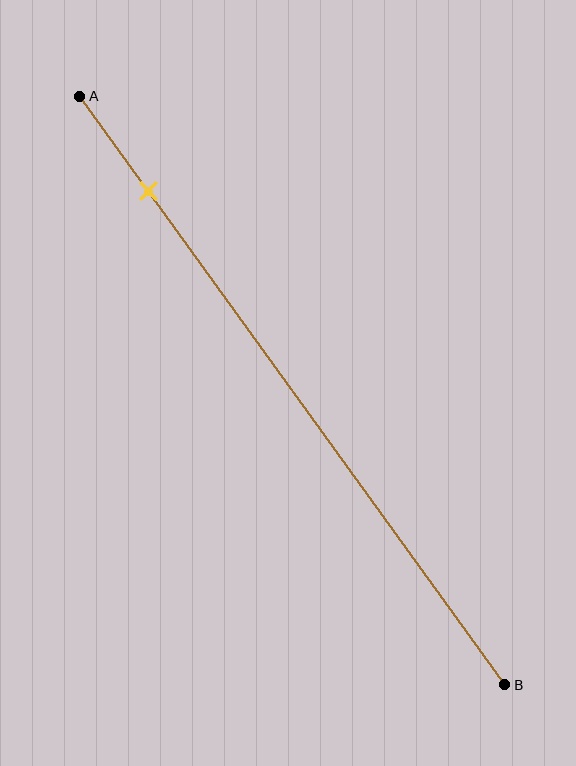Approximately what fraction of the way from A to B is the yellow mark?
The yellow mark is approximately 15% of the way from A to B.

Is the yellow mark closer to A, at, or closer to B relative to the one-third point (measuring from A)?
The yellow mark is closer to point A than the one-third point of segment AB.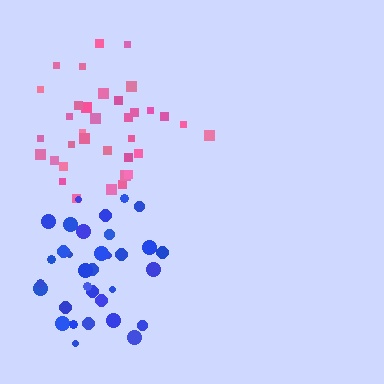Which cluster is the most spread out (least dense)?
Pink.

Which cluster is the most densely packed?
Blue.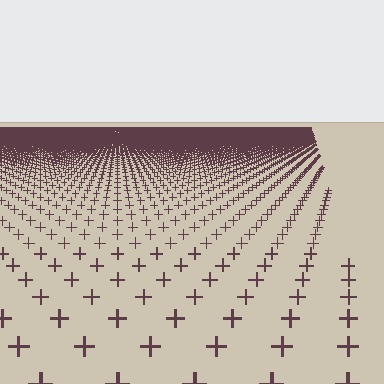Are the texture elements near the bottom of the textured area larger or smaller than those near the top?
Larger. Near the bottom, elements are closer to the viewer and appear at a bigger on-screen size.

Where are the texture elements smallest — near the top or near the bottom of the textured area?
Near the top.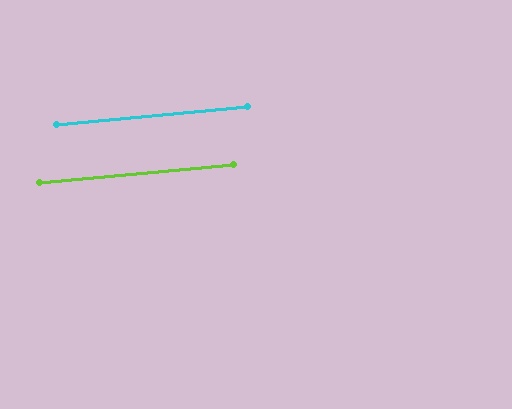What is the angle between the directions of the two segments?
Approximately 0 degrees.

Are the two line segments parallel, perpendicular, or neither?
Parallel — their directions differ by only 0.2°.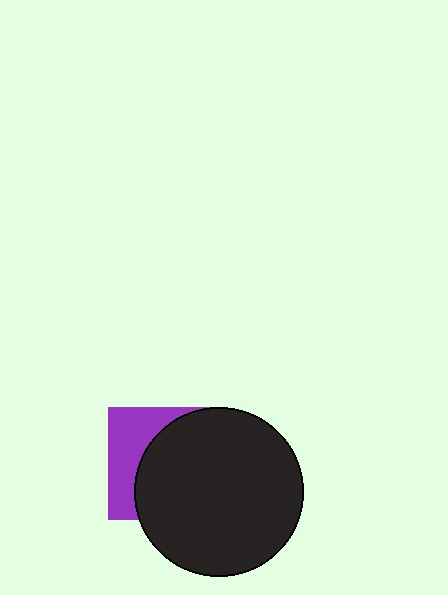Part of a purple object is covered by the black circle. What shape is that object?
It is a square.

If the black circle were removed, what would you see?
You would see the complete purple square.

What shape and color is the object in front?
The object in front is a black circle.